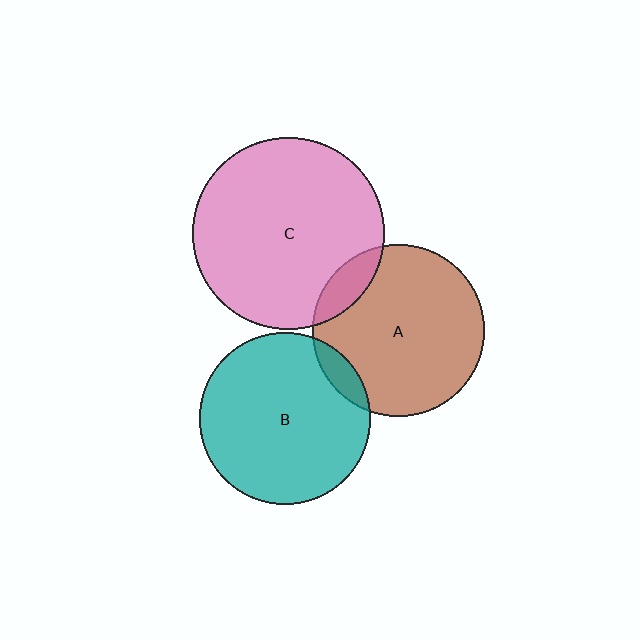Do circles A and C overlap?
Yes.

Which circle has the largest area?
Circle C (pink).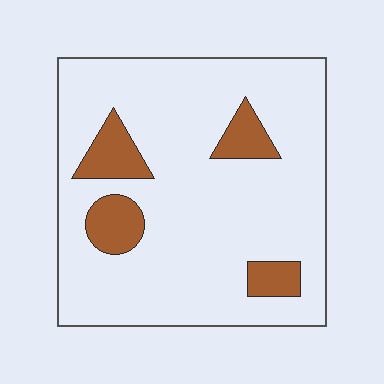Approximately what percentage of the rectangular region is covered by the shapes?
Approximately 15%.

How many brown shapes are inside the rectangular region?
4.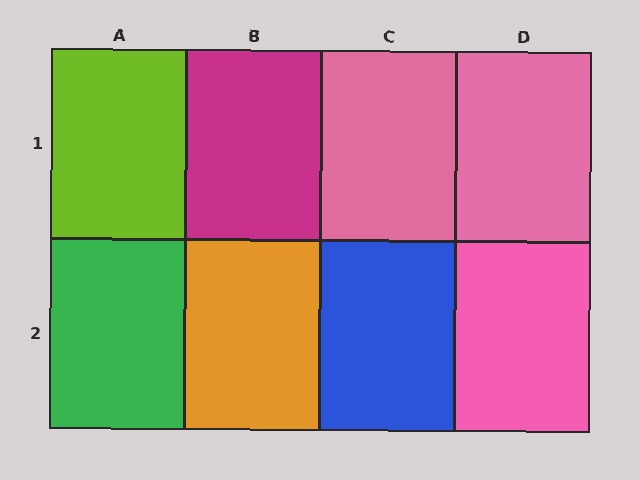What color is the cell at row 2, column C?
Blue.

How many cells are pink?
3 cells are pink.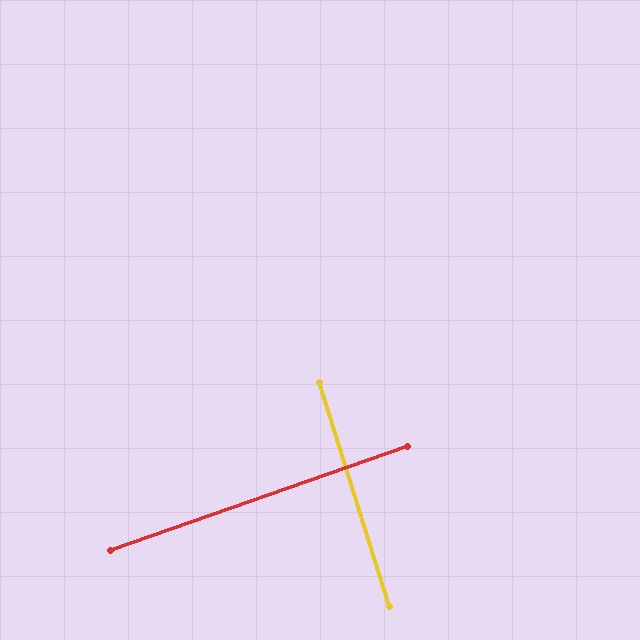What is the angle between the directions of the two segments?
Approximately 88 degrees.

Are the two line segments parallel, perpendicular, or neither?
Perpendicular — they meet at approximately 88°.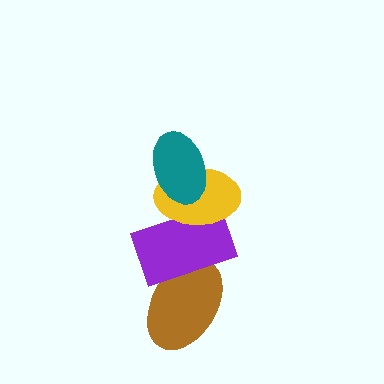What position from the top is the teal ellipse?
The teal ellipse is 1st from the top.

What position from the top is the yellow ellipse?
The yellow ellipse is 2nd from the top.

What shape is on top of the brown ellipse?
The purple rectangle is on top of the brown ellipse.